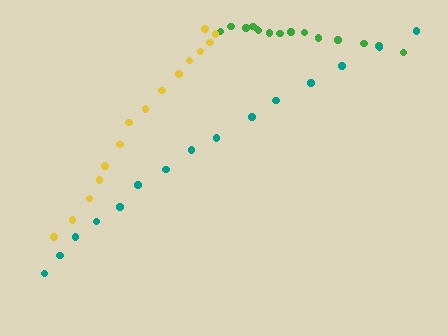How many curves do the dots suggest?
There are 3 distinct paths.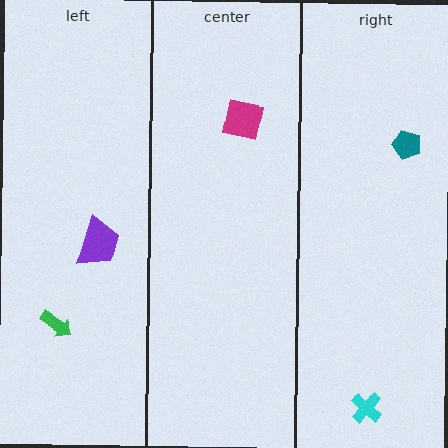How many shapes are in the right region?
2.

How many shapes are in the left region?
2.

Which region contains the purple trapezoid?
The left region.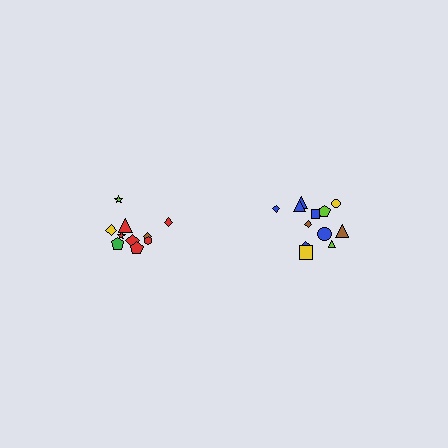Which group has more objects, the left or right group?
The right group.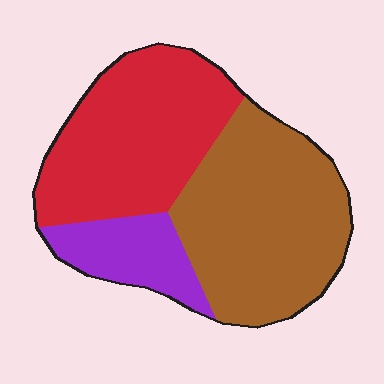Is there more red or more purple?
Red.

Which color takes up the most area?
Brown, at roughly 45%.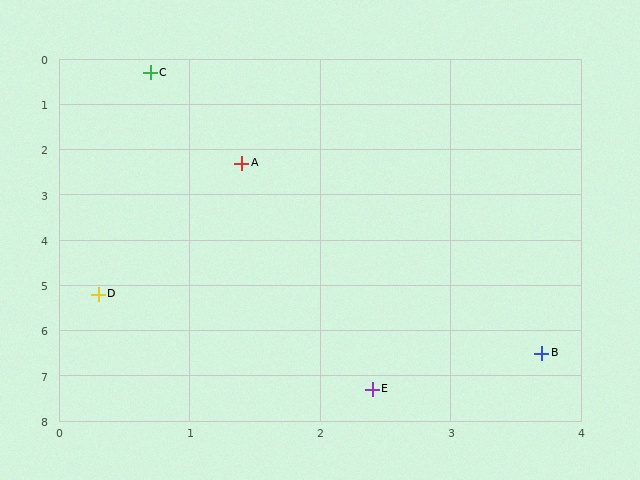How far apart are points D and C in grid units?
Points D and C are about 4.9 grid units apart.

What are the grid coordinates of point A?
Point A is at approximately (1.4, 2.3).